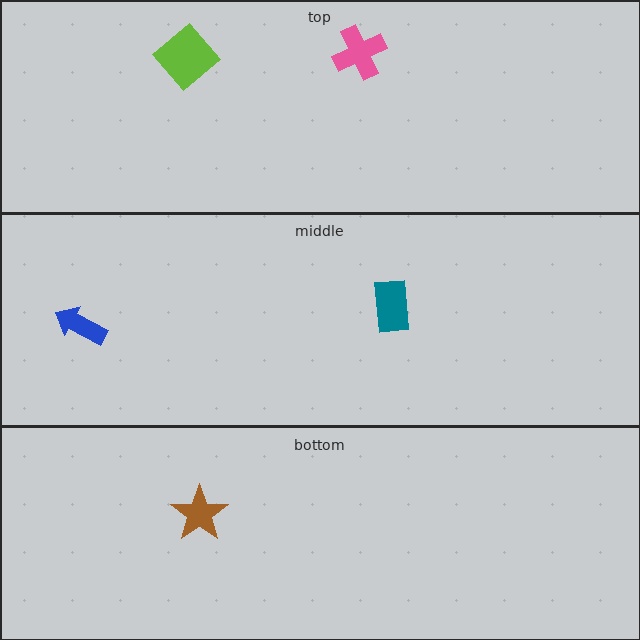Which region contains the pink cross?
The top region.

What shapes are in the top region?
The pink cross, the lime diamond.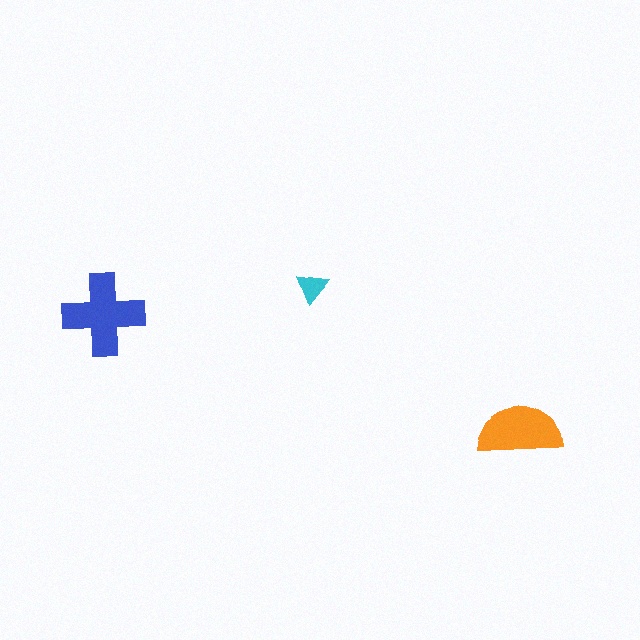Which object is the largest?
The blue cross.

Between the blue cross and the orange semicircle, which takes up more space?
The blue cross.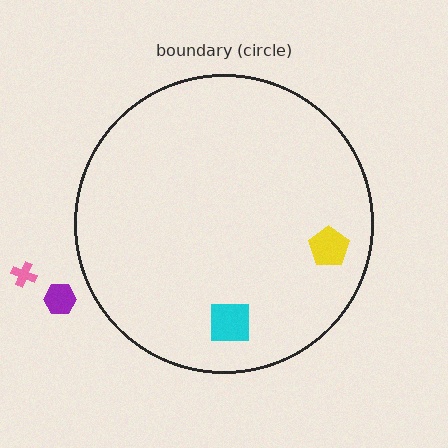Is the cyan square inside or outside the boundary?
Inside.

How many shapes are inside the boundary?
2 inside, 2 outside.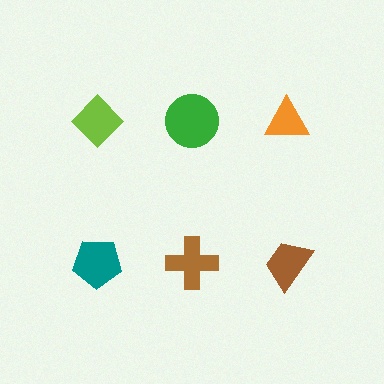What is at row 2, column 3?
A brown trapezoid.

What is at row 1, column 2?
A green circle.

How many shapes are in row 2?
3 shapes.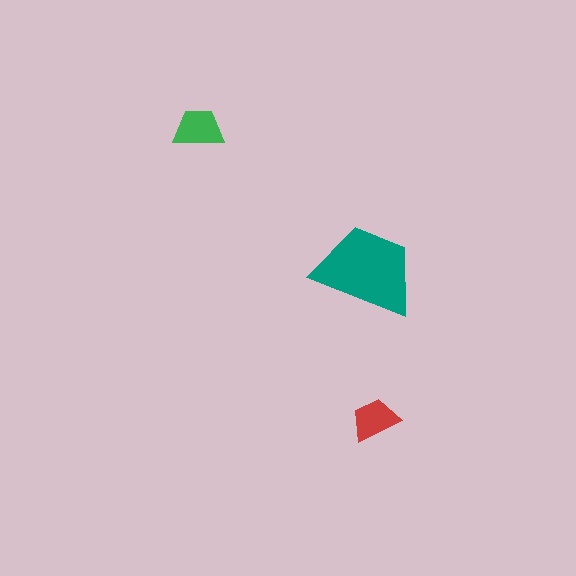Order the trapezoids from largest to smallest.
the teal one, the green one, the red one.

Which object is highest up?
The green trapezoid is topmost.